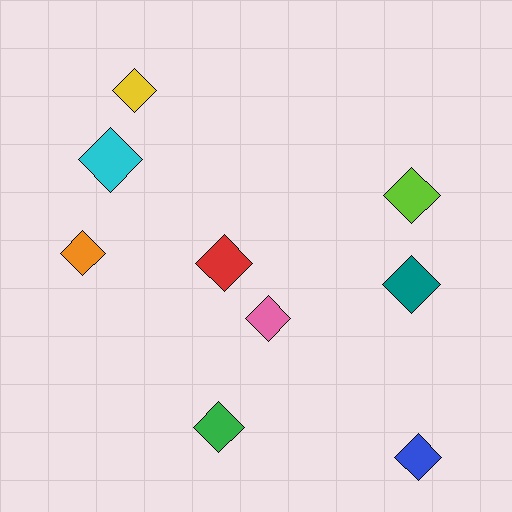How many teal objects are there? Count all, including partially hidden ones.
There is 1 teal object.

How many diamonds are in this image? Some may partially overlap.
There are 9 diamonds.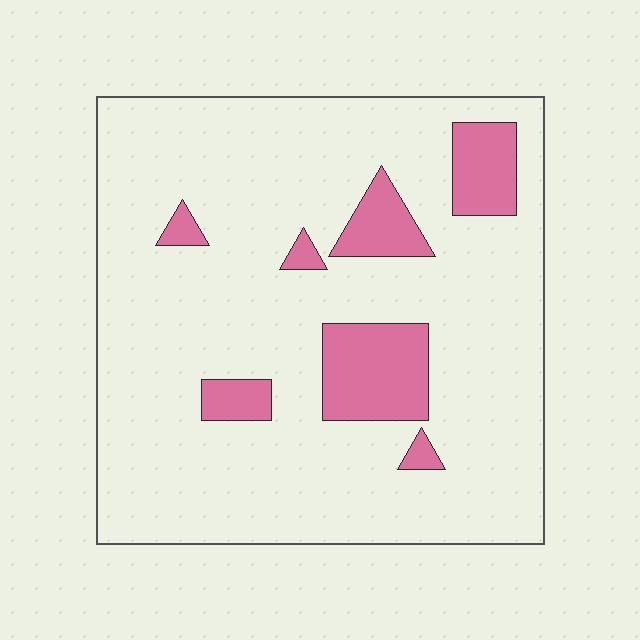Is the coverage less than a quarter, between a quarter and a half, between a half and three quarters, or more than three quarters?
Less than a quarter.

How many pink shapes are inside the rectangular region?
7.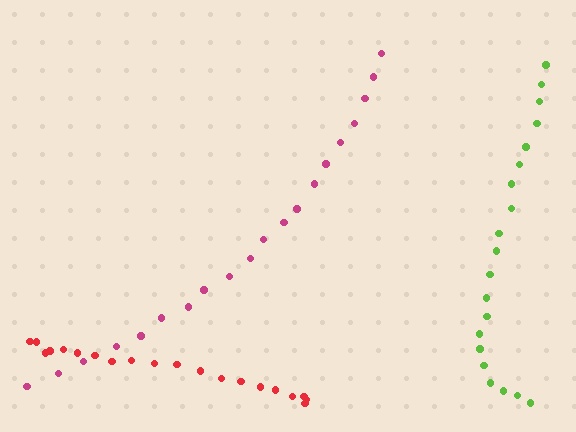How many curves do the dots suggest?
There are 3 distinct paths.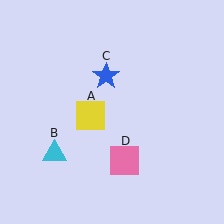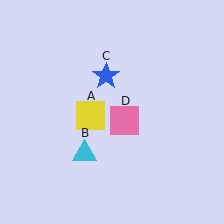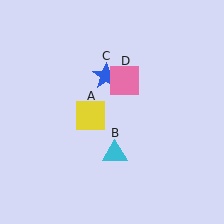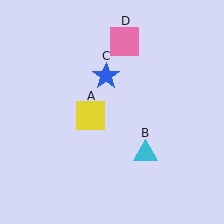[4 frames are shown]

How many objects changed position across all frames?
2 objects changed position: cyan triangle (object B), pink square (object D).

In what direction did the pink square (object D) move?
The pink square (object D) moved up.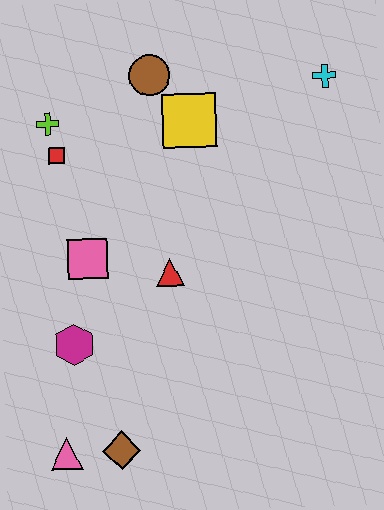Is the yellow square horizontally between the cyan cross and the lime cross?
Yes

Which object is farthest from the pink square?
The cyan cross is farthest from the pink square.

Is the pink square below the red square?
Yes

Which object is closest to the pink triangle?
The brown diamond is closest to the pink triangle.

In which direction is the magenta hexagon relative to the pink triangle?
The magenta hexagon is above the pink triangle.